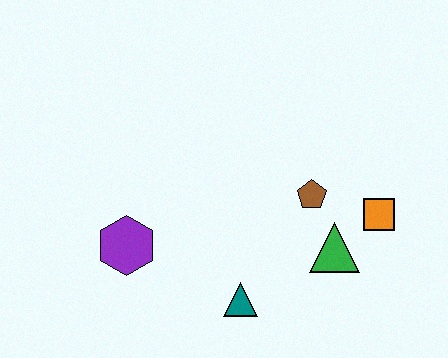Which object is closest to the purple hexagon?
The teal triangle is closest to the purple hexagon.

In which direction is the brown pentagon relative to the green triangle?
The brown pentagon is above the green triangle.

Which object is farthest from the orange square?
The purple hexagon is farthest from the orange square.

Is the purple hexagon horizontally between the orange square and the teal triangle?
No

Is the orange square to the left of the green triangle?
No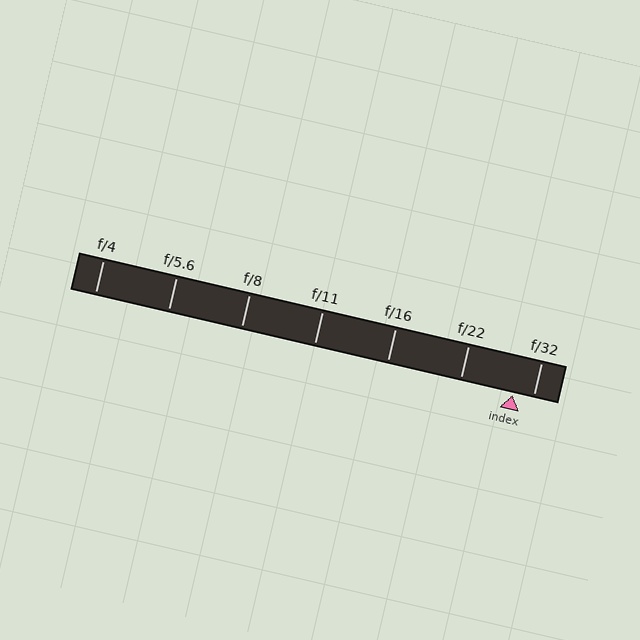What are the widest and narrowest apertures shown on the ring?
The widest aperture shown is f/4 and the narrowest is f/32.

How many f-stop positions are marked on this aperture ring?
There are 7 f-stop positions marked.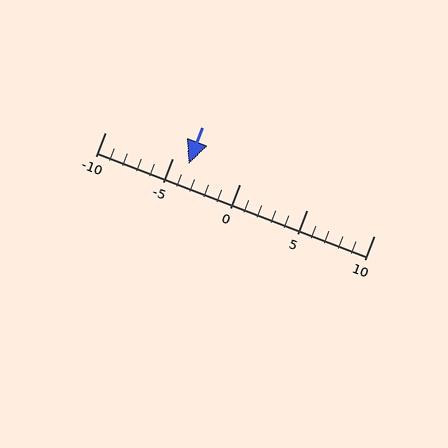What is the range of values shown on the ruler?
The ruler shows values from -10 to 10.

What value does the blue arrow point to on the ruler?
The blue arrow points to approximately -4.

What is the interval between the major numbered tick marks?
The major tick marks are spaced 5 units apart.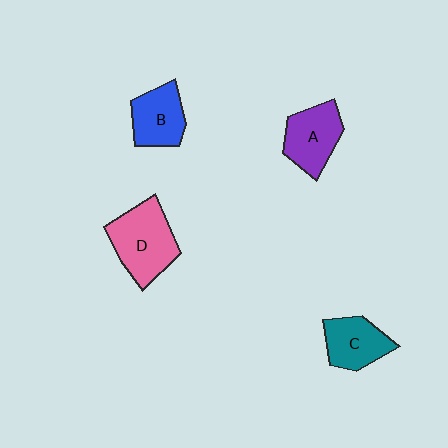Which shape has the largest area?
Shape D (pink).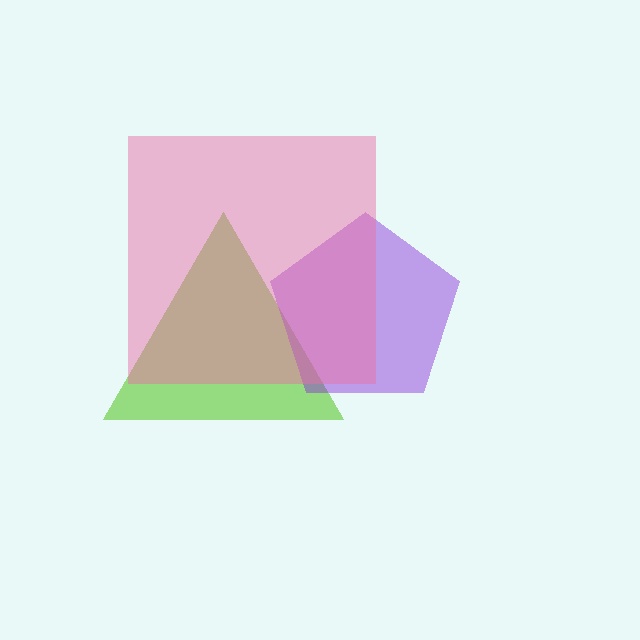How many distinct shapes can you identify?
There are 3 distinct shapes: a lime triangle, a purple pentagon, a pink square.